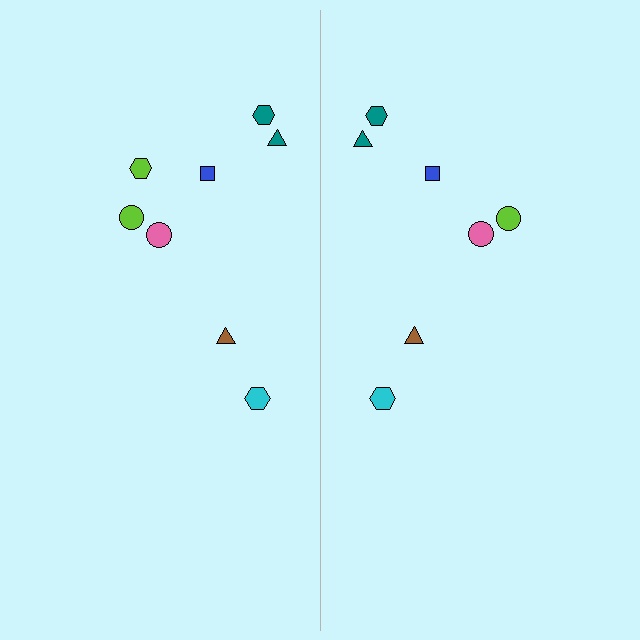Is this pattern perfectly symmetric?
No, the pattern is not perfectly symmetric. A lime hexagon is missing from the right side.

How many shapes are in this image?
There are 15 shapes in this image.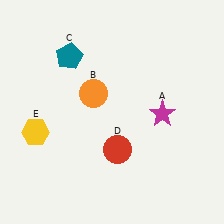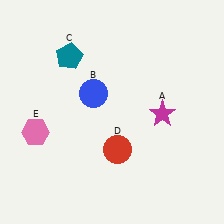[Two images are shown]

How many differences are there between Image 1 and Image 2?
There are 2 differences between the two images.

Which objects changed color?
B changed from orange to blue. E changed from yellow to pink.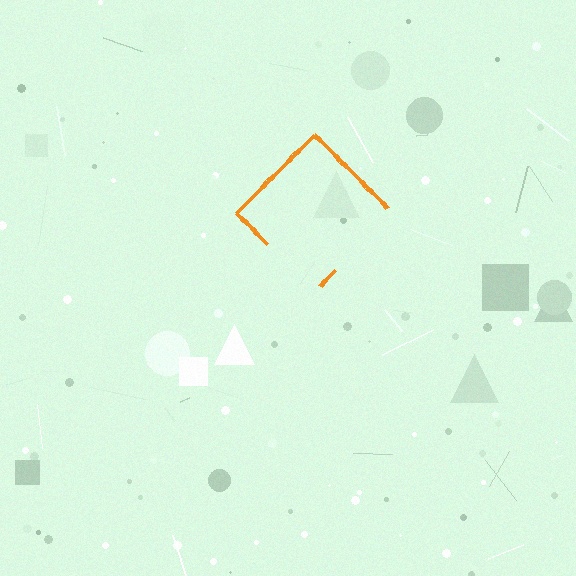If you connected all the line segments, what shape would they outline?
They would outline a diamond.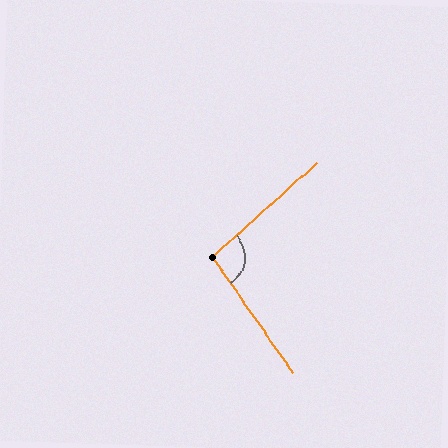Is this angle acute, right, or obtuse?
It is obtuse.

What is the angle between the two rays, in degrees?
Approximately 97 degrees.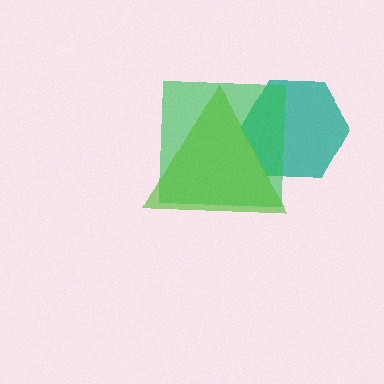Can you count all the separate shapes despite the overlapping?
Yes, there are 3 separate shapes.